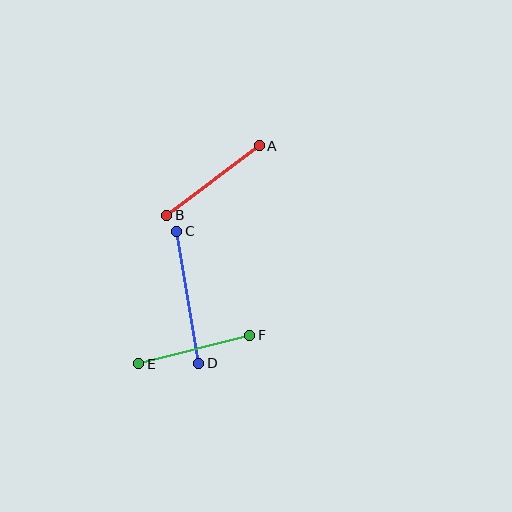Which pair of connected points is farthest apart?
Points C and D are farthest apart.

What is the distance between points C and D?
The distance is approximately 134 pixels.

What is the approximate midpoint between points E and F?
The midpoint is at approximately (194, 350) pixels.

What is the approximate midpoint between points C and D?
The midpoint is at approximately (188, 297) pixels.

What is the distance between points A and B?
The distance is approximately 116 pixels.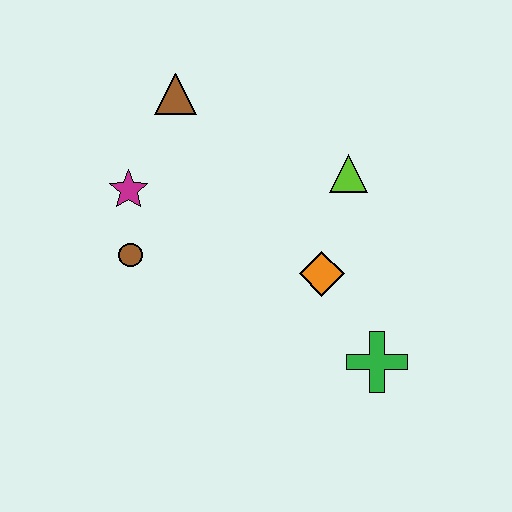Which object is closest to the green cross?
The orange diamond is closest to the green cross.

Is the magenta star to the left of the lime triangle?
Yes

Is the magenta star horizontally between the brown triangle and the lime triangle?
No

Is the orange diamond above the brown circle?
No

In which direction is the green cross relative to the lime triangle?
The green cross is below the lime triangle.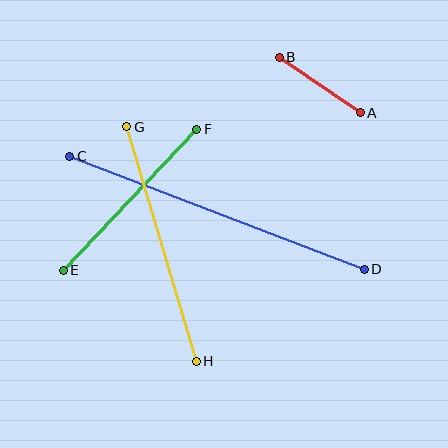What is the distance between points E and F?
The distance is approximately 194 pixels.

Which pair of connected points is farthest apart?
Points C and D are farthest apart.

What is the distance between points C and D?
The distance is approximately 316 pixels.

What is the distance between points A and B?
The distance is approximately 98 pixels.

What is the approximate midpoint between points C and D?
The midpoint is at approximately (217, 213) pixels.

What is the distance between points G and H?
The distance is approximately 244 pixels.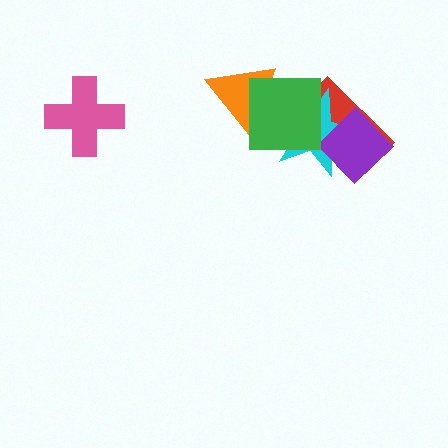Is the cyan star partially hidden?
Yes, it is partially covered by another shape.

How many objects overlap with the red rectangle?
3 objects overlap with the red rectangle.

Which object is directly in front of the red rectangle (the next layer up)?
The cyan star is directly in front of the red rectangle.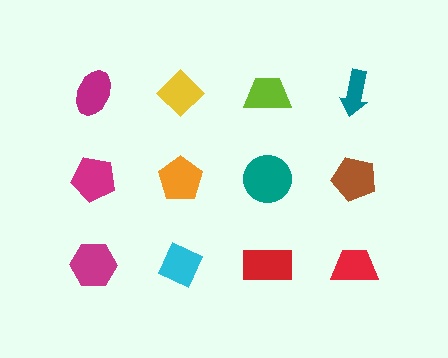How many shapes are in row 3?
4 shapes.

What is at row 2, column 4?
A brown pentagon.